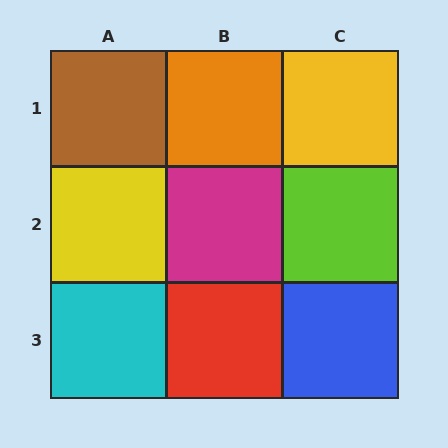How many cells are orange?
1 cell is orange.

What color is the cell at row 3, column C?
Blue.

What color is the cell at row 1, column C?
Yellow.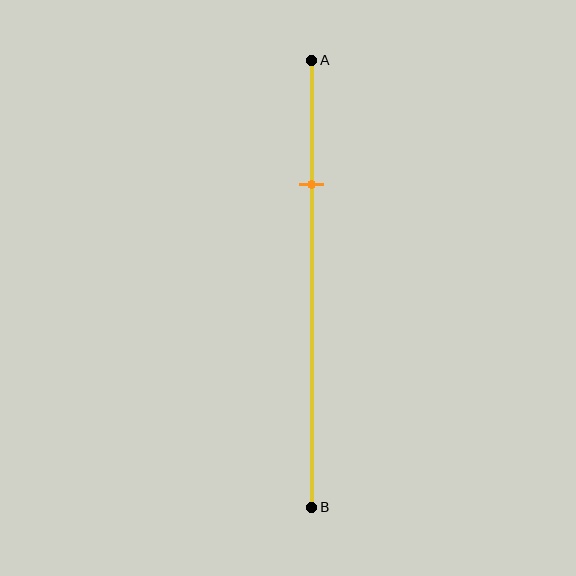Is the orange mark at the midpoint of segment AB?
No, the mark is at about 30% from A, not at the 50% midpoint.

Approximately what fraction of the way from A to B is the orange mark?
The orange mark is approximately 30% of the way from A to B.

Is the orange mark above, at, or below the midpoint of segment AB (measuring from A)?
The orange mark is above the midpoint of segment AB.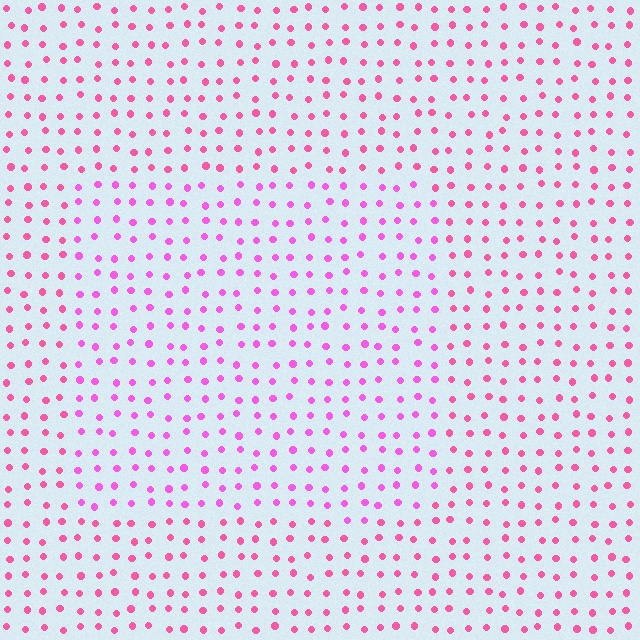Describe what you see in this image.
The image is filled with small pink elements in a uniform arrangement. A rectangle-shaped region is visible where the elements are tinted to a slightly different hue, forming a subtle color boundary.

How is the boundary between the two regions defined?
The boundary is defined purely by a slight shift in hue (about 26 degrees). Spacing, size, and orientation are identical on both sides.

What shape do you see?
I see a rectangle.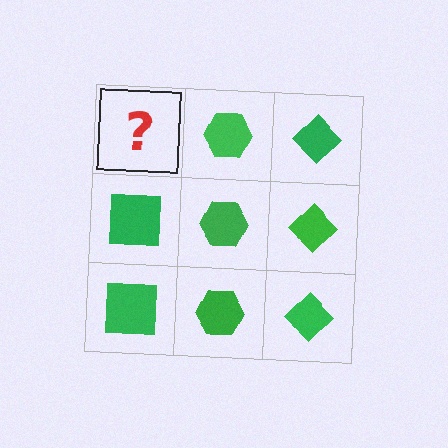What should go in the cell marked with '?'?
The missing cell should contain a green square.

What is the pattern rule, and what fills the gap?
The rule is that each column has a consistent shape. The gap should be filled with a green square.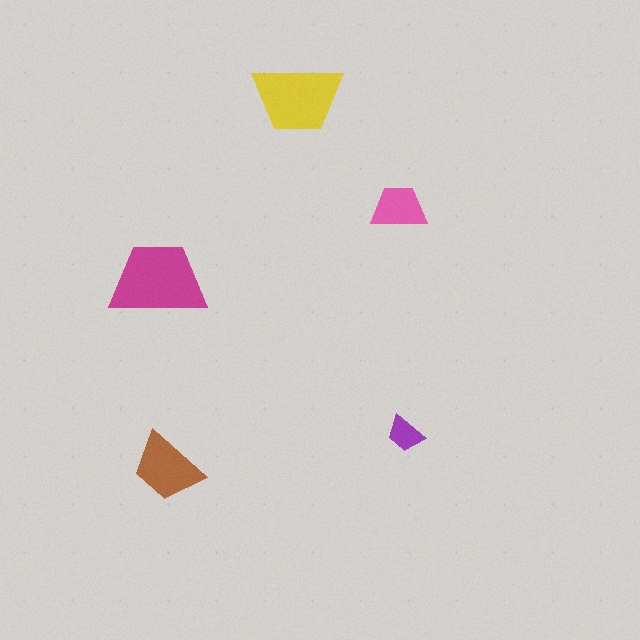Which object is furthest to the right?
The purple trapezoid is rightmost.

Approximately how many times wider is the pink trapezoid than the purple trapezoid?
About 1.5 times wider.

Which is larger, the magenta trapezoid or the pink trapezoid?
The magenta one.